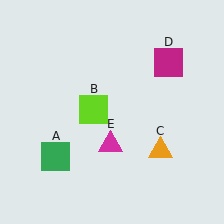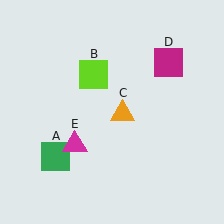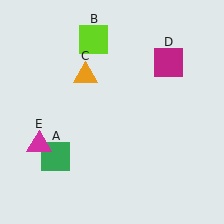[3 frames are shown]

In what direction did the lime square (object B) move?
The lime square (object B) moved up.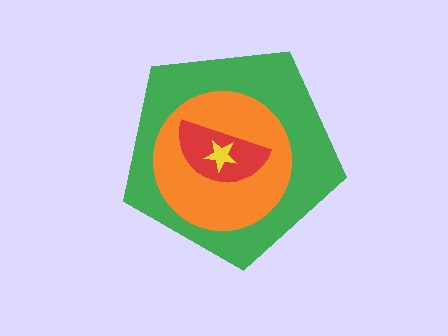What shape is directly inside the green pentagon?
The orange circle.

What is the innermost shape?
The yellow star.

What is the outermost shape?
The green pentagon.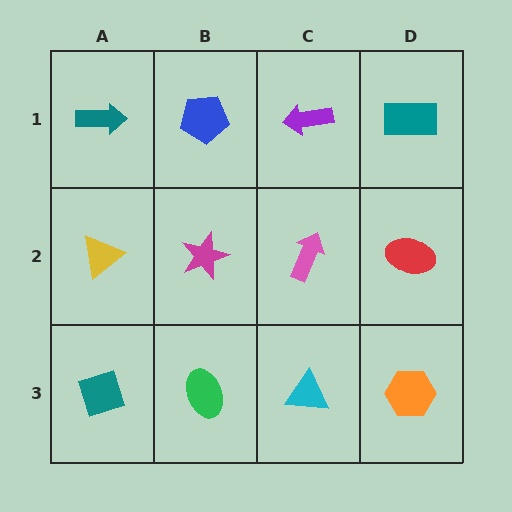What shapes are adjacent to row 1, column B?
A magenta star (row 2, column B), a teal arrow (row 1, column A), a purple arrow (row 1, column C).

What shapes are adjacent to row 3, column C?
A pink arrow (row 2, column C), a green ellipse (row 3, column B), an orange hexagon (row 3, column D).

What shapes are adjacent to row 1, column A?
A yellow triangle (row 2, column A), a blue pentagon (row 1, column B).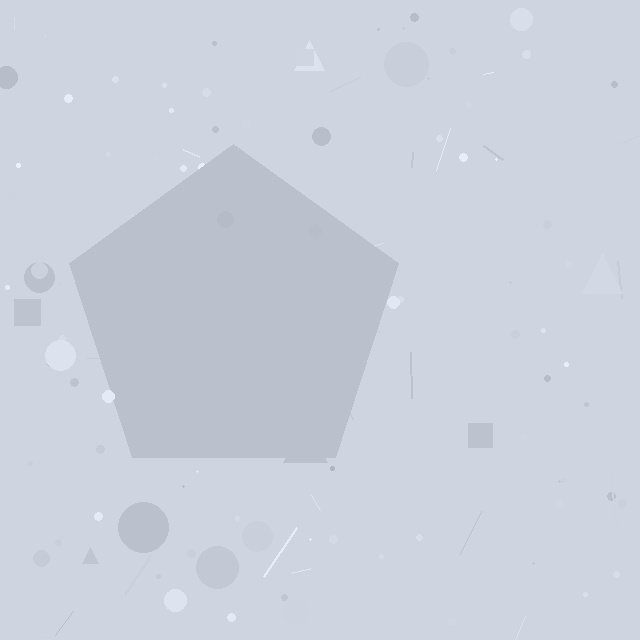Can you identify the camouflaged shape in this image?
The camouflaged shape is a pentagon.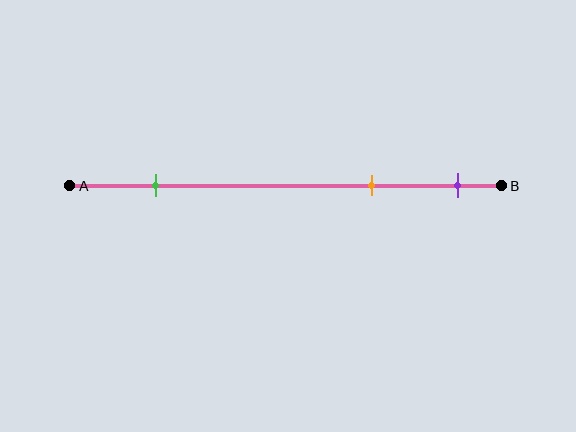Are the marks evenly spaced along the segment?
No, the marks are not evenly spaced.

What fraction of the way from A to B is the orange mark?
The orange mark is approximately 70% (0.7) of the way from A to B.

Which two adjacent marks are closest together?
The orange and purple marks are the closest adjacent pair.